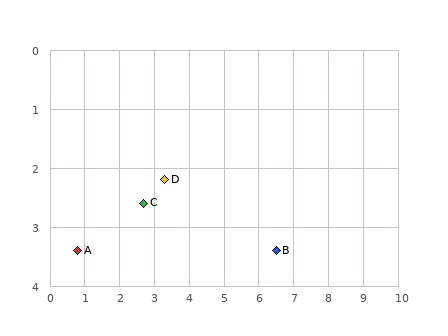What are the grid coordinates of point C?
Point C is at approximately (2.7, 2.6).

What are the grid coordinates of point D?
Point D is at approximately (3.3, 2.2).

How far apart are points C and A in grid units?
Points C and A are about 2.1 grid units apart.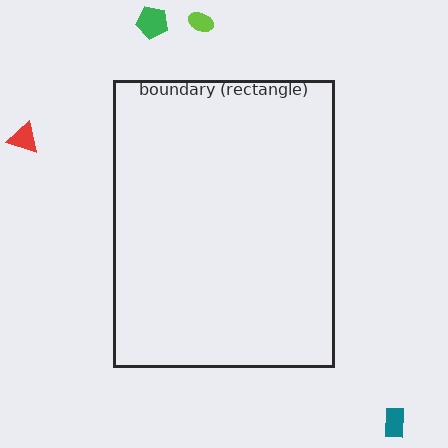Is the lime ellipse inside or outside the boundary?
Outside.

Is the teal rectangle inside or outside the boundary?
Outside.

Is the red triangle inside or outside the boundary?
Outside.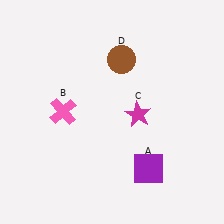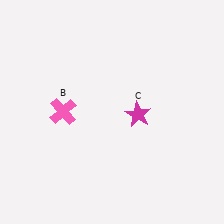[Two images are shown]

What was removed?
The purple square (A), the brown circle (D) were removed in Image 2.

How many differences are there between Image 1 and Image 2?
There are 2 differences between the two images.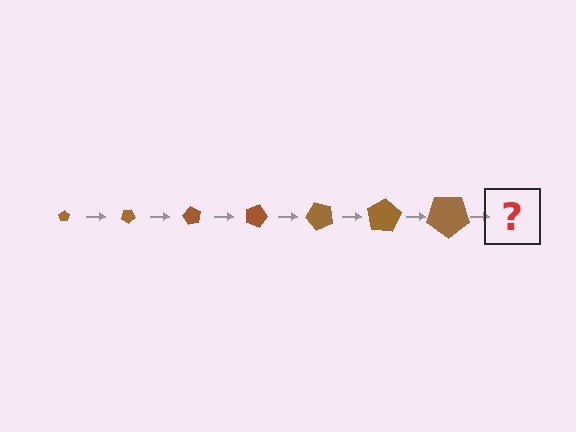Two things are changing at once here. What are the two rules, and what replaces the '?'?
The two rules are that the pentagon grows larger each step and it rotates 30 degrees each step. The '?' should be a pentagon, larger than the previous one and rotated 210 degrees from the start.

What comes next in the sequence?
The next element should be a pentagon, larger than the previous one and rotated 210 degrees from the start.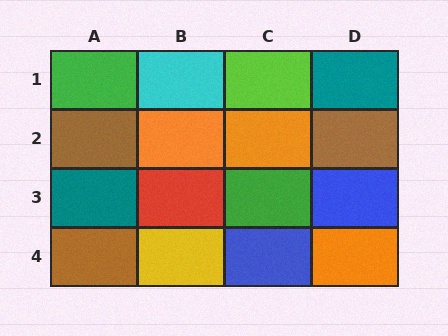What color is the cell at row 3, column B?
Red.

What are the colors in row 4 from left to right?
Brown, yellow, blue, orange.